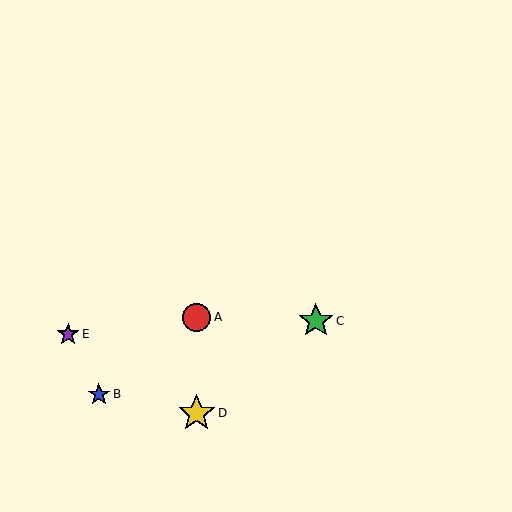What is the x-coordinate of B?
Object B is at x≈99.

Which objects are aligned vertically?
Objects A, D are aligned vertically.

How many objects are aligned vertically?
2 objects (A, D) are aligned vertically.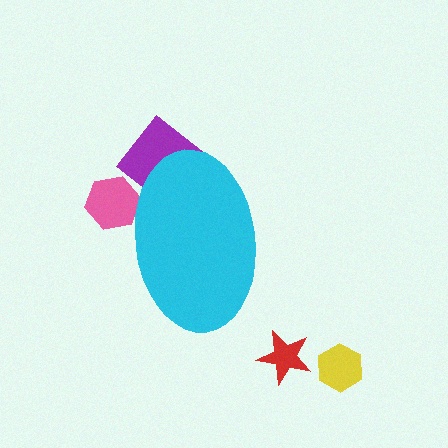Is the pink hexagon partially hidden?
Yes, the pink hexagon is partially hidden behind the cyan ellipse.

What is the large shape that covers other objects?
A cyan ellipse.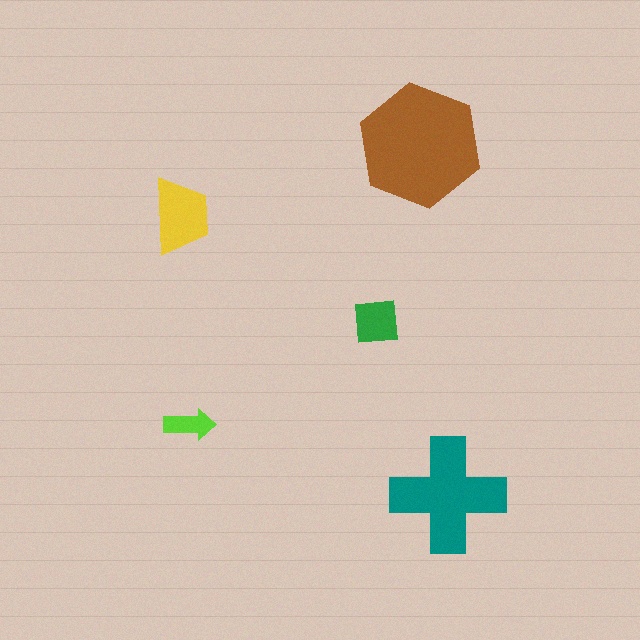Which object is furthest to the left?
The yellow trapezoid is leftmost.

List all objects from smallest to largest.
The lime arrow, the green square, the yellow trapezoid, the teal cross, the brown hexagon.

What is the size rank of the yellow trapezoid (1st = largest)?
3rd.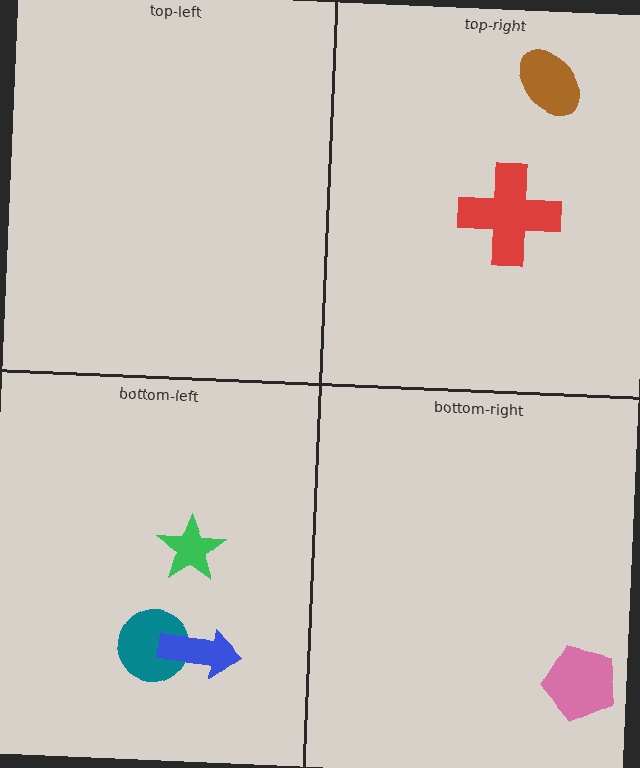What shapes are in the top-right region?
The red cross, the brown ellipse.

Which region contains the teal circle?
The bottom-left region.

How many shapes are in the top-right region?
2.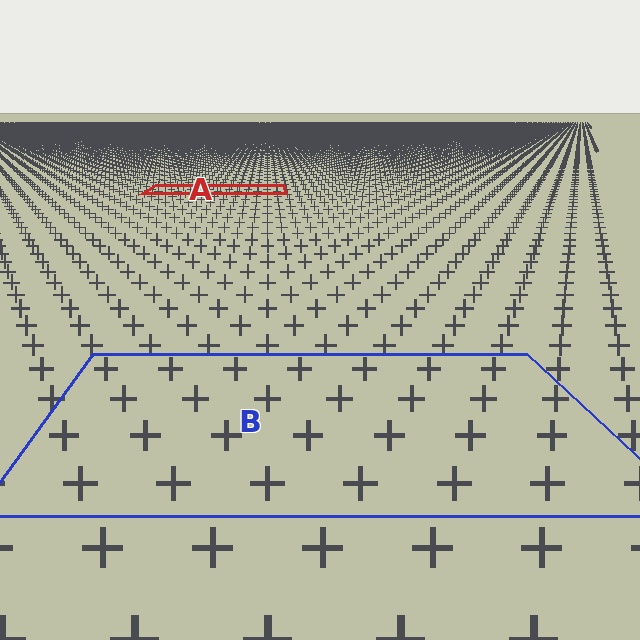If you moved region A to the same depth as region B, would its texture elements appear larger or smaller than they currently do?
They would appear larger. At a closer depth, the same texture elements are projected at a bigger on-screen size.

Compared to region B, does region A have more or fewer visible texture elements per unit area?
Region A has more texture elements per unit area — they are packed more densely because it is farther away.